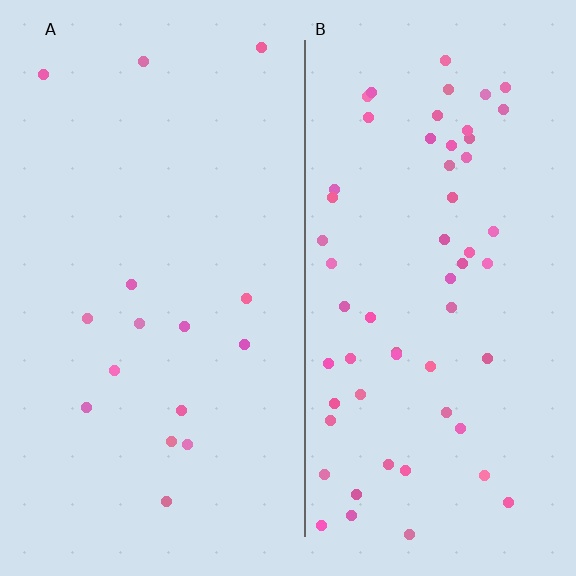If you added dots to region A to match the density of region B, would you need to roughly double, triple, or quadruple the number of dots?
Approximately quadruple.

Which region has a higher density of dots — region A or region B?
B (the right).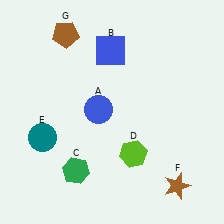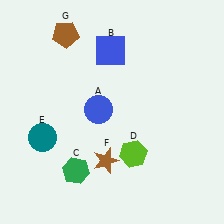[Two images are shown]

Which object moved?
The brown star (F) moved left.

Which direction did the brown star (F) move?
The brown star (F) moved left.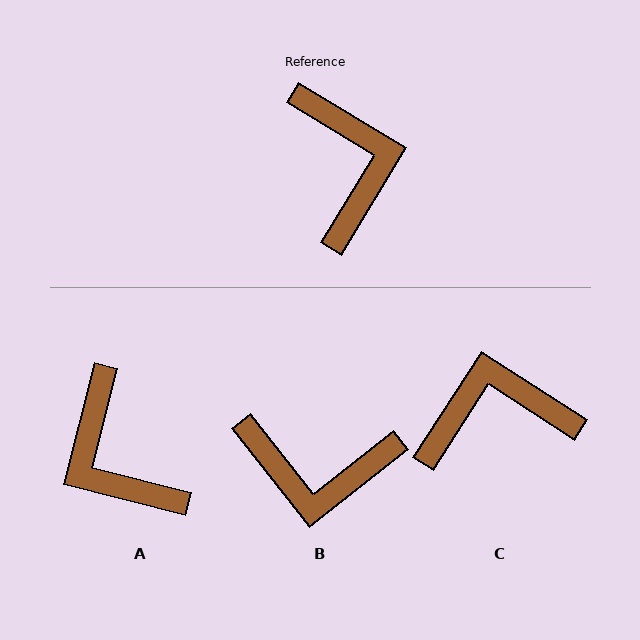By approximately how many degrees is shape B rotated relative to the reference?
Approximately 111 degrees clockwise.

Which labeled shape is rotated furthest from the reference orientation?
A, about 163 degrees away.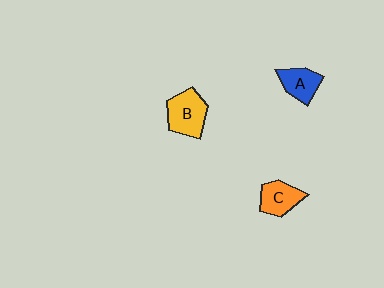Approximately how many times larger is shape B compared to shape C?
Approximately 1.3 times.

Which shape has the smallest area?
Shape A (blue).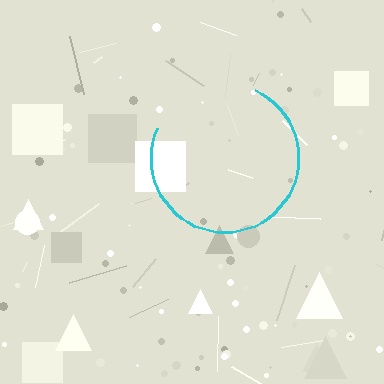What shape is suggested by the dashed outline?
The dashed outline suggests a circle.